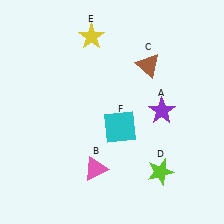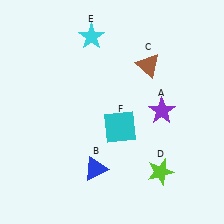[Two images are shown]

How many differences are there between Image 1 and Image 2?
There are 2 differences between the two images.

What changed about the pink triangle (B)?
In Image 1, B is pink. In Image 2, it changed to blue.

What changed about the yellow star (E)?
In Image 1, E is yellow. In Image 2, it changed to cyan.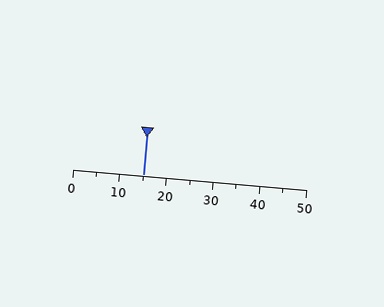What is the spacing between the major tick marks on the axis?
The major ticks are spaced 10 apart.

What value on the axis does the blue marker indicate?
The marker indicates approximately 15.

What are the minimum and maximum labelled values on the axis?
The axis runs from 0 to 50.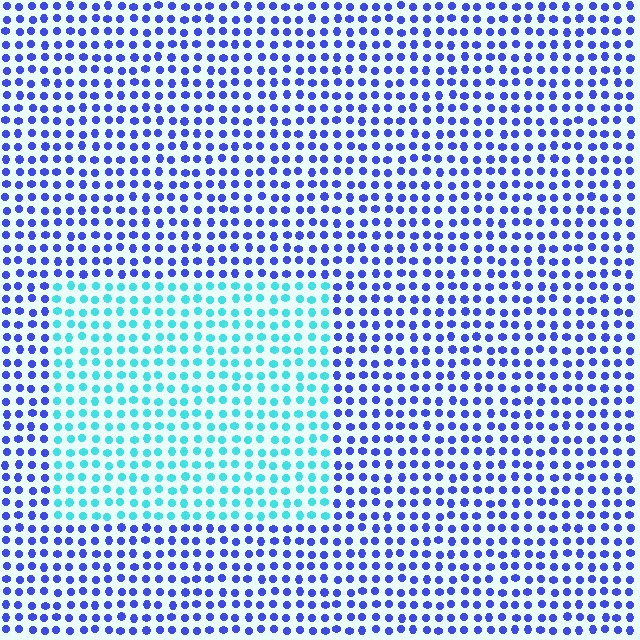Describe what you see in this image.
The image is filled with small blue elements in a uniform arrangement. A rectangle-shaped region is visible where the elements are tinted to a slightly different hue, forming a subtle color boundary.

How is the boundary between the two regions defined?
The boundary is defined purely by a slight shift in hue (about 56 degrees). Spacing, size, and orientation are identical on both sides.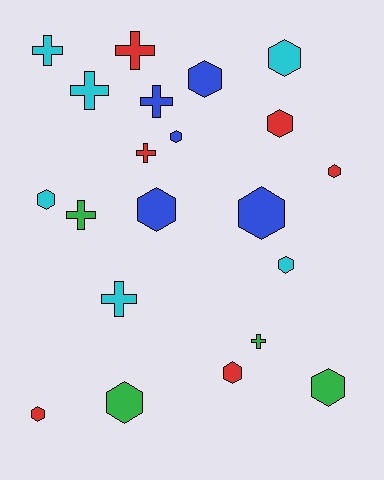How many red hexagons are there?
There are 4 red hexagons.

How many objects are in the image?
There are 21 objects.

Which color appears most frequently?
Red, with 6 objects.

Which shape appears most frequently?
Hexagon, with 13 objects.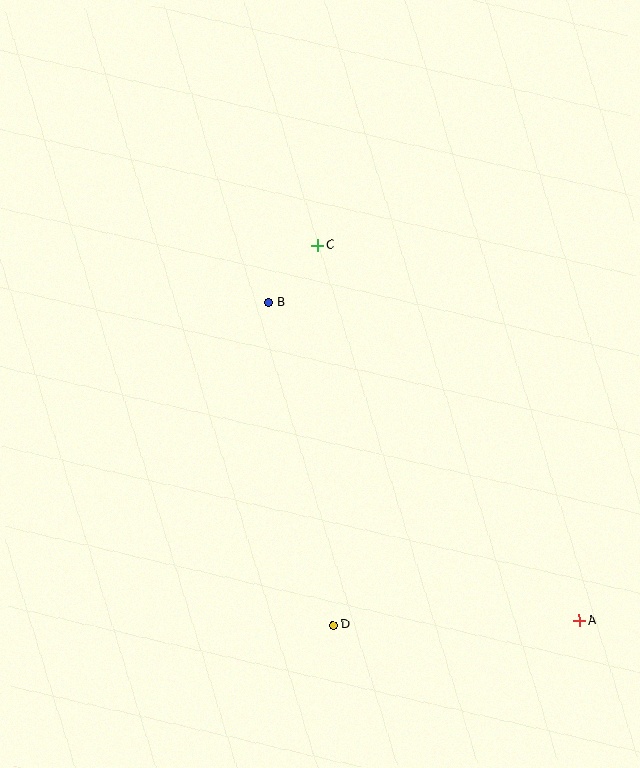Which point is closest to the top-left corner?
Point C is closest to the top-left corner.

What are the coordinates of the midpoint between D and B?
The midpoint between D and B is at (301, 464).